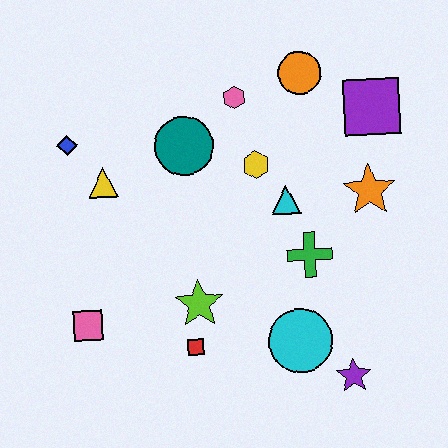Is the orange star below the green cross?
No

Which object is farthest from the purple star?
The blue diamond is farthest from the purple star.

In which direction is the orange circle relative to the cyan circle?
The orange circle is above the cyan circle.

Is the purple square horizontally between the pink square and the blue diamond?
No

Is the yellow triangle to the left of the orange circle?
Yes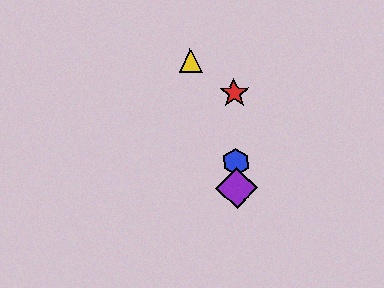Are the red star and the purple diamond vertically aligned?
Yes, both are at x≈234.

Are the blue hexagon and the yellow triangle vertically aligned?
No, the blue hexagon is at x≈236 and the yellow triangle is at x≈191.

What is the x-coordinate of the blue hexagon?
The blue hexagon is at x≈236.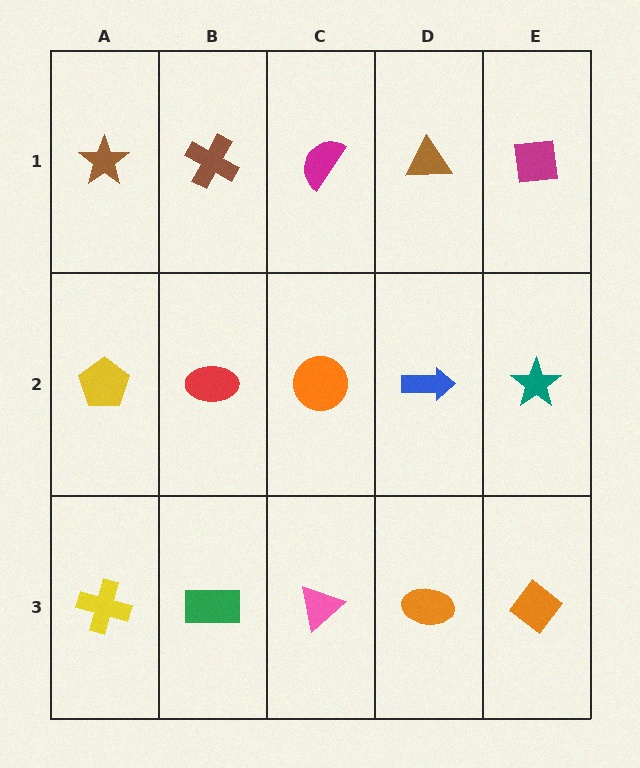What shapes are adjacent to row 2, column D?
A brown triangle (row 1, column D), an orange ellipse (row 3, column D), an orange circle (row 2, column C), a teal star (row 2, column E).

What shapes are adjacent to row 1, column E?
A teal star (row 2, column E), a brown triangle (row 1, column D).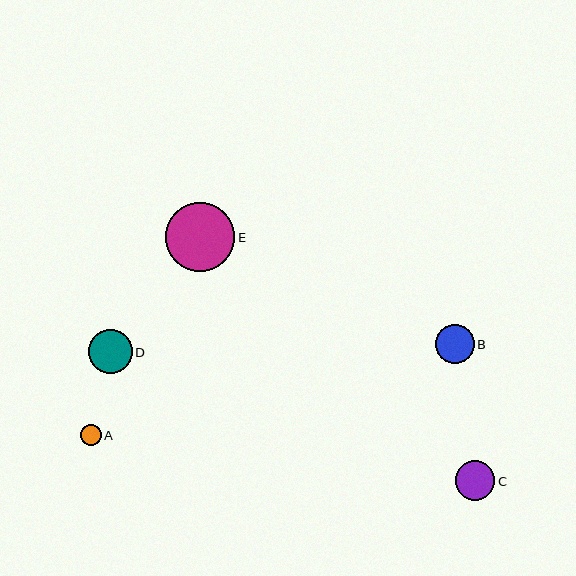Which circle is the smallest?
Circle A is the smallest with a size of approximately 21 pixels.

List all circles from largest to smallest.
From largest to smallest: E, D, C, B, A.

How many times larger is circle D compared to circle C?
Circle D is approximately 1.1 times the size of circle C.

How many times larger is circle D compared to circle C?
Circle D is approximately 1.1 times the size of circle C.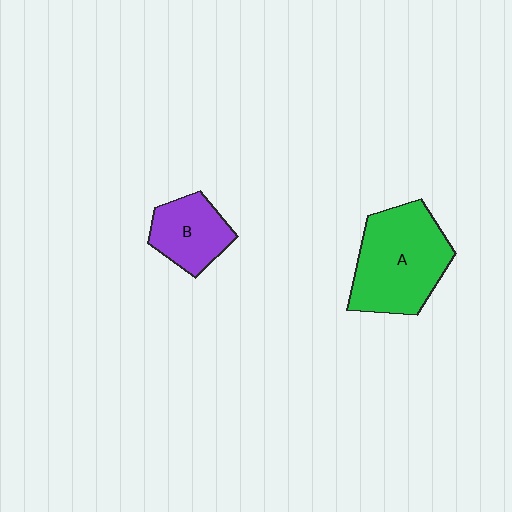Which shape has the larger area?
Shape A (green).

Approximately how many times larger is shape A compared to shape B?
Approximately 1.8 times.